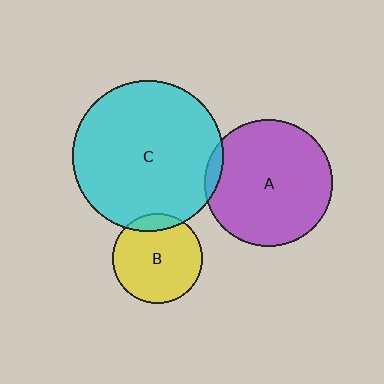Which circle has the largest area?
Circle C (cyan).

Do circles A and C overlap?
Yes.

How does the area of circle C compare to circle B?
Approximately 2.8 times.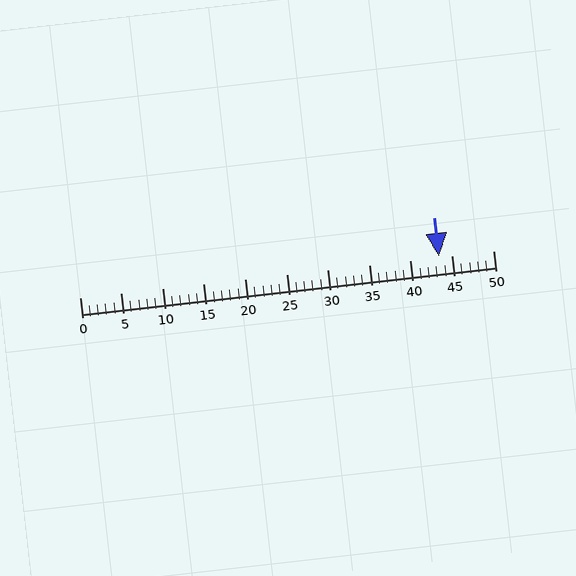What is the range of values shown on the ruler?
The ruler shows values from 0 to 50.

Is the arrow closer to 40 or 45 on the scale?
The arrow is closer to 45.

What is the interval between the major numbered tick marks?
The major tick marks are spaced 5 units apart.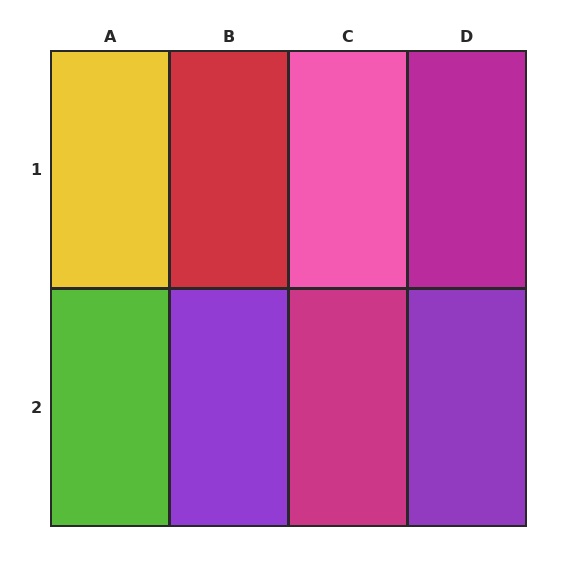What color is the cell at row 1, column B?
Red.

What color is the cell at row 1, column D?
Magenta.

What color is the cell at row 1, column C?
Pink.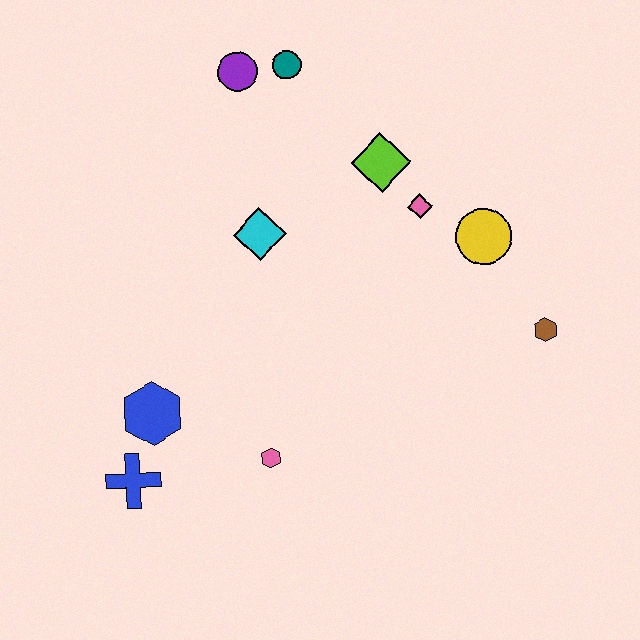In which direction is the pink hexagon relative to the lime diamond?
The pink hexagon is below the lime diamond.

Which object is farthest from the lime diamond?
The blue cross is farthest from the lime diamond.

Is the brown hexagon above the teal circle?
No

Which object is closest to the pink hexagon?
The blue hexagon is closest to the pink hexagon.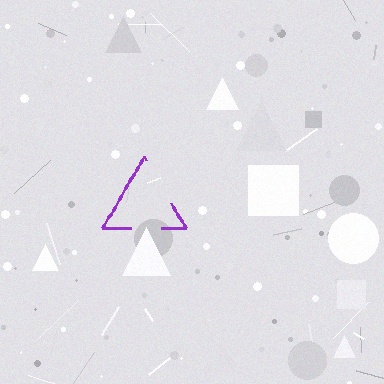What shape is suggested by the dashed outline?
The dashed outline suggests a triangle.